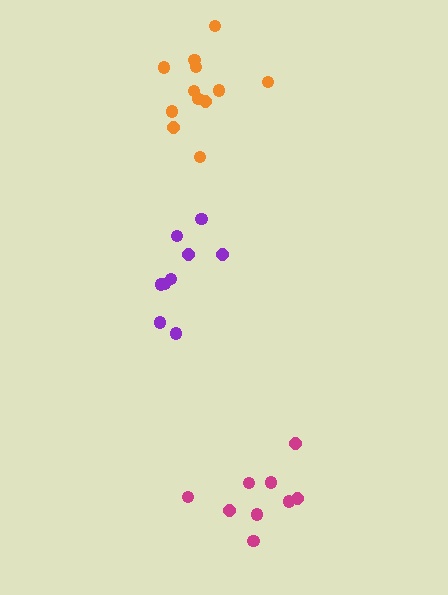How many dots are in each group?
Group 1: 12 dots, Group 2: 9 dots, Group 3: 9 dots (30 total).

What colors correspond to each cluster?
The clusters are colored: orange, purple, magenta.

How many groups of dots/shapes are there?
There are 3 groups.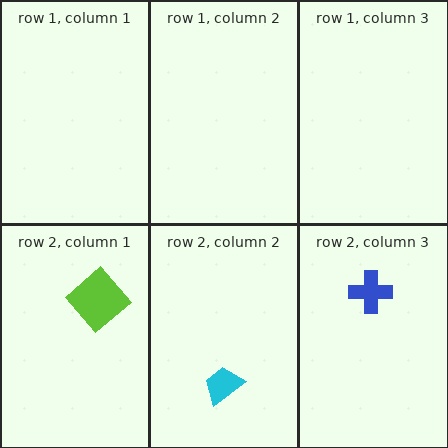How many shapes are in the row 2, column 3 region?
1.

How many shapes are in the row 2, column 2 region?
1.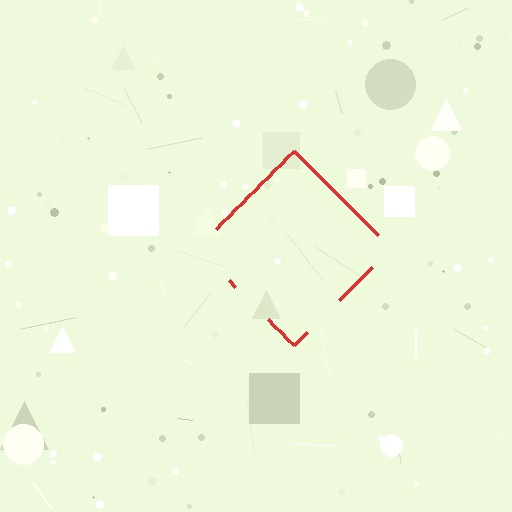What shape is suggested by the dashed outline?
The dashed outline suggests a diamond.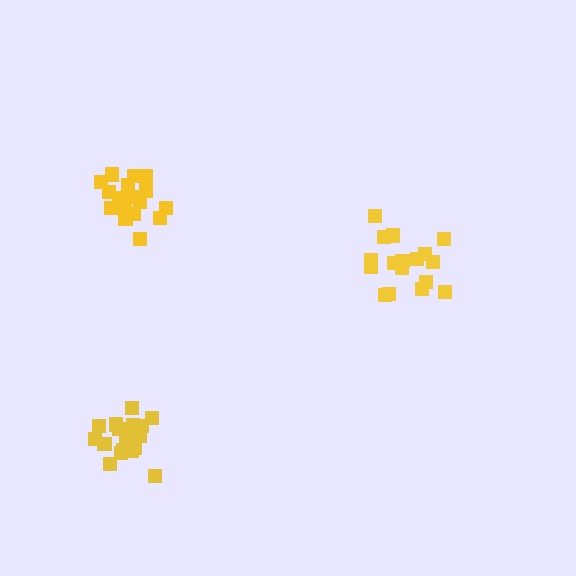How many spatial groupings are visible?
There are 3 spatial groupings.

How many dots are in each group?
Group 1: 17 dots, Group 2: 19 dots, Group 3: 19 dots (55 total).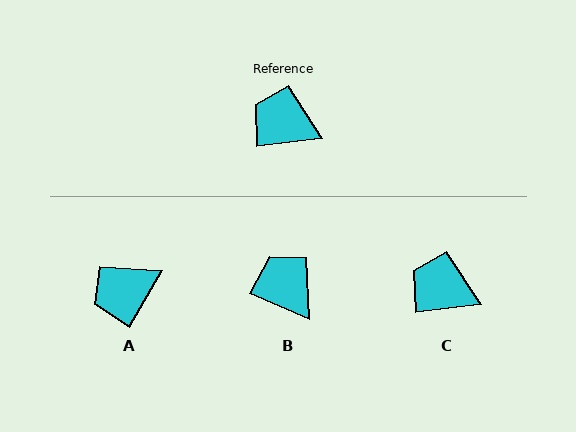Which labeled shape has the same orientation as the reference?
C.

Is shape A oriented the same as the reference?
No, it is off by about 53 degrees.